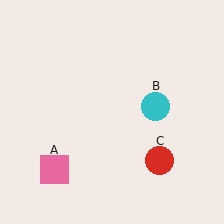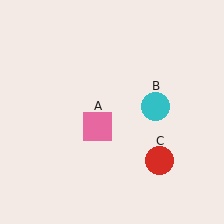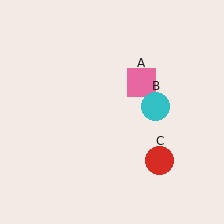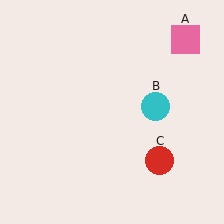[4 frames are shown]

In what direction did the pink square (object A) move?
The pink square (object A) moved up and to the right.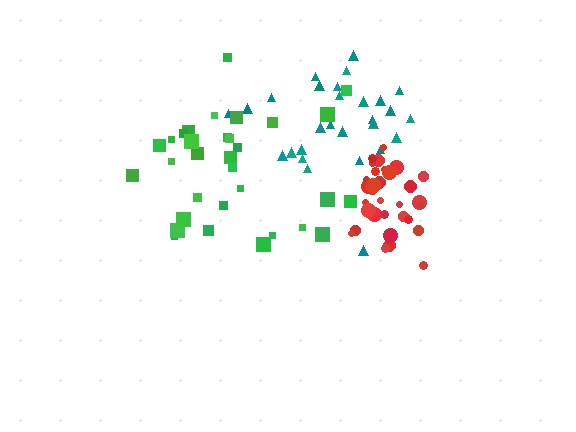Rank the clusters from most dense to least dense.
red, teal, green.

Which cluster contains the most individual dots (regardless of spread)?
Red (33).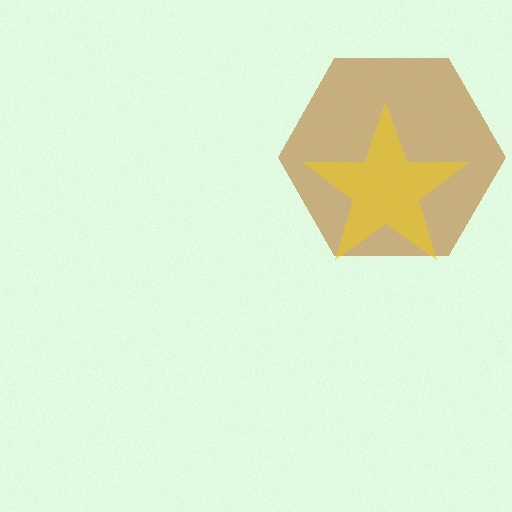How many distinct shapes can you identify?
There are 2 distinct shapes: a brown hexagon, a yellow star.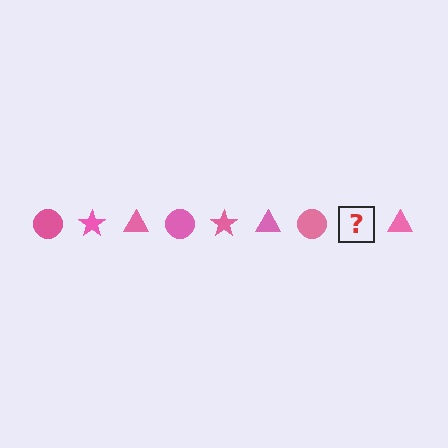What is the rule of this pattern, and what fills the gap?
The rule is that the pattern cycles through circle, star, triangle shapes in pink. The gap should be filled with a pink star.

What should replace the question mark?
The question mark should be replaced with a pink star.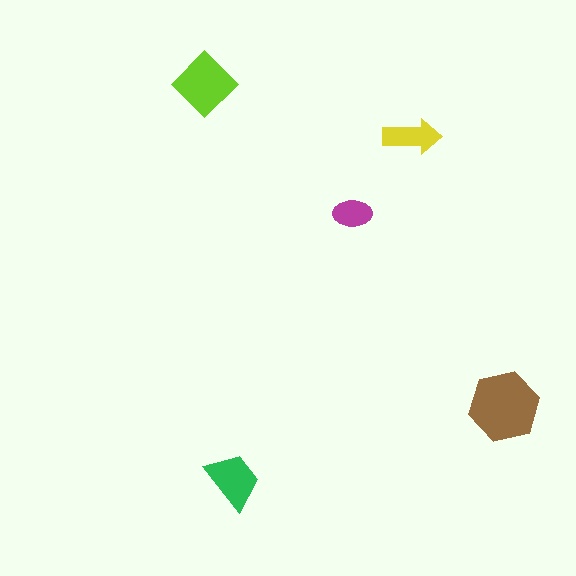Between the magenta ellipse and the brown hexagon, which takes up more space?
The brown hexagon.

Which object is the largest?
The brown hexagon.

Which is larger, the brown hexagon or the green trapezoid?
The brown hexagon.